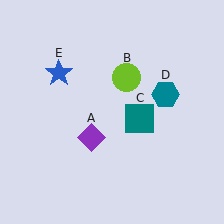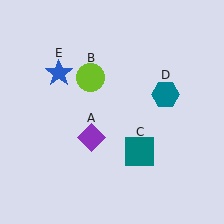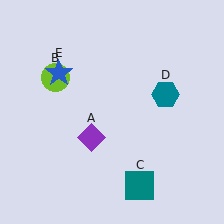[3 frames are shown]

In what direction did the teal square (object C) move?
The teal square (object C) moved down.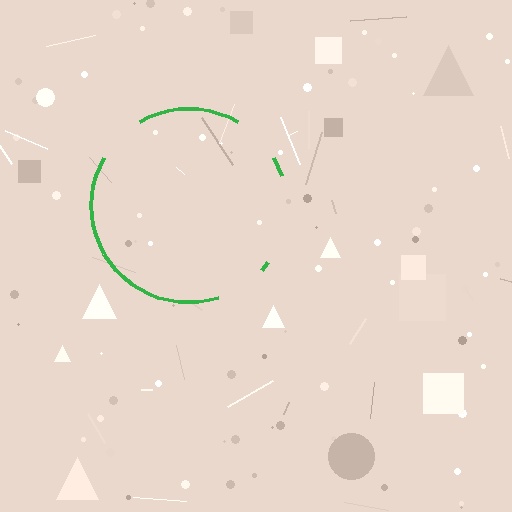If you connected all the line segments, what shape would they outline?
They would outline a circle.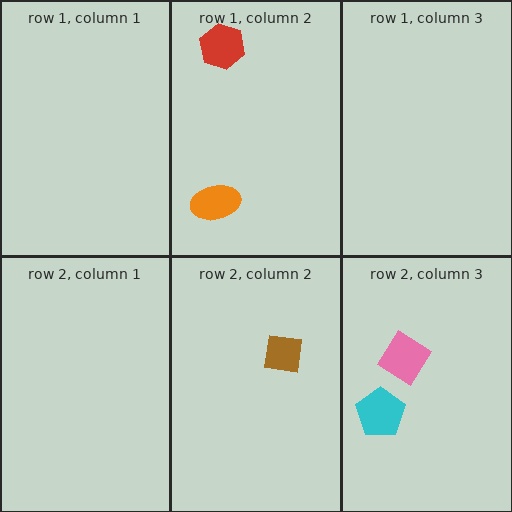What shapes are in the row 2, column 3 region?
The pink diamond, the cyan pentagon.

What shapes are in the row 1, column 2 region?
The red hexagon, the orange ellipse.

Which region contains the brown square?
The row 2, column 2 region.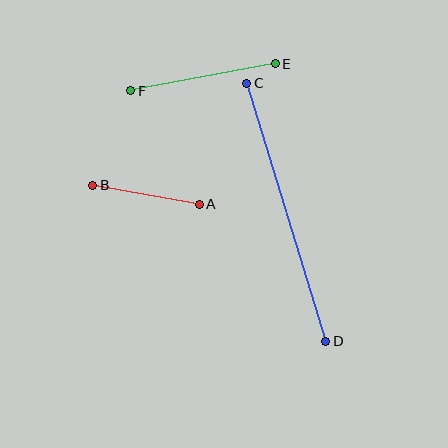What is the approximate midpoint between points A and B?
The midpoint is at approximately (146, 195) pixels.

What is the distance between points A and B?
The distance is approximately 108 pixels.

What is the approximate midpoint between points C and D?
The midpoint is at approximately (286, 212) pixels.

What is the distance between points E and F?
The distance is approximately 147 pixels.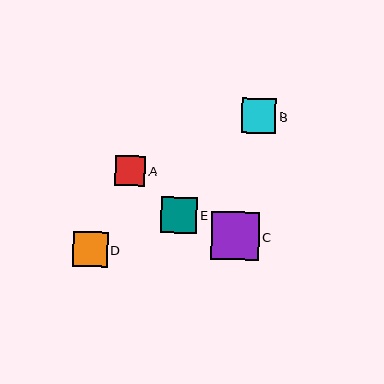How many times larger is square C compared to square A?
Square C is approximately 1.6 times the size of square A.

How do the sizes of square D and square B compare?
Square D and square B are approximately the same size.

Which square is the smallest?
Square A is the smallest with a size of approximately 30 pixels.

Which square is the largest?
Square C is the largest with a size of approximately 48 pixels.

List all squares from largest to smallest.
From largest to smallest: C, E, D, B, A.